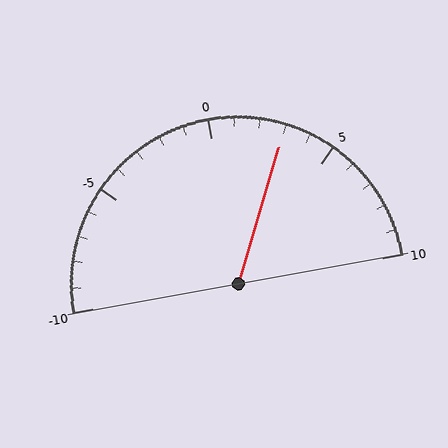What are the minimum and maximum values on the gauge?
The gauge ranges from -10 to 10.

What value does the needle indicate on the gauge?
The needle indicates approximately 3.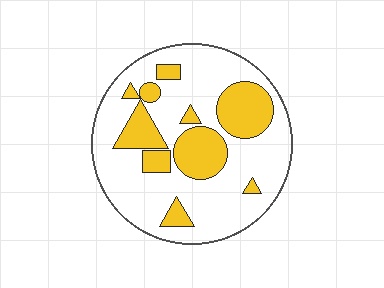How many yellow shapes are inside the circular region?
10.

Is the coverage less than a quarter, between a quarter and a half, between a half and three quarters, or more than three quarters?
Between a quarter and a half.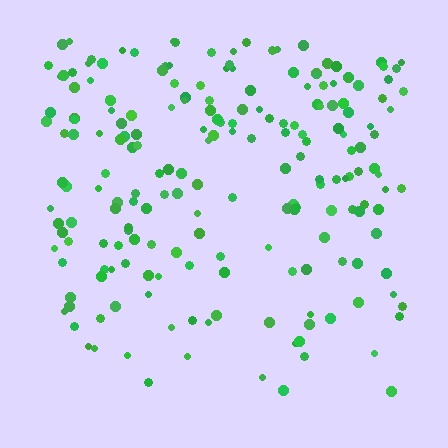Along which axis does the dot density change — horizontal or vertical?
Vertical.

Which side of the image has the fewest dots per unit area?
The bottom.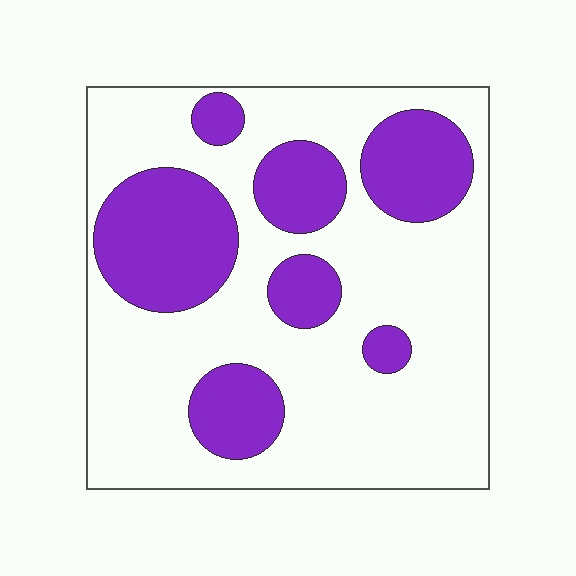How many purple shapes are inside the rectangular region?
7.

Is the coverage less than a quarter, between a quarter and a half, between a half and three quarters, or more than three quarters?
Between a quarter and a half.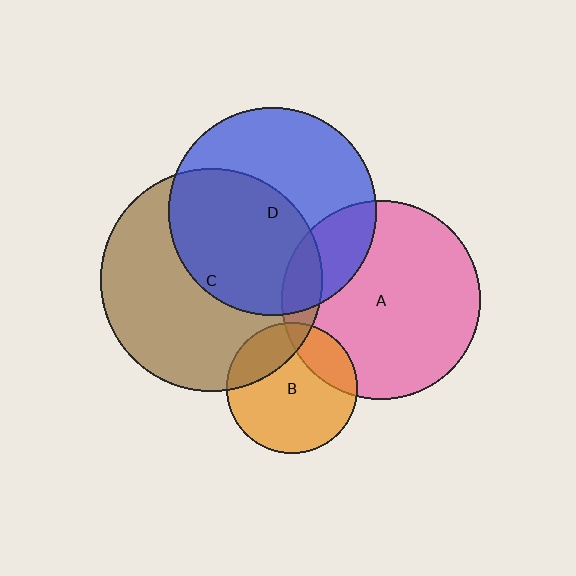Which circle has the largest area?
Circle C (brown).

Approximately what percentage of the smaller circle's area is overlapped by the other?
Approximately 50%.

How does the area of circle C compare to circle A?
Approximately 1.3 times.